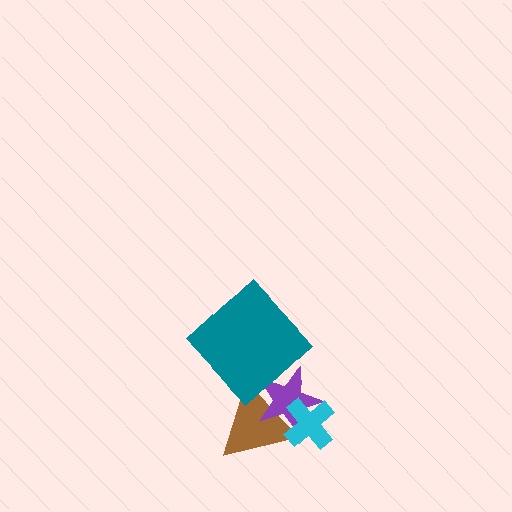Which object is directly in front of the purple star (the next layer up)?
The cyan cross is directly in front of the purple star.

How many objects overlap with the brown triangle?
2 objects overlap with the brown triangle.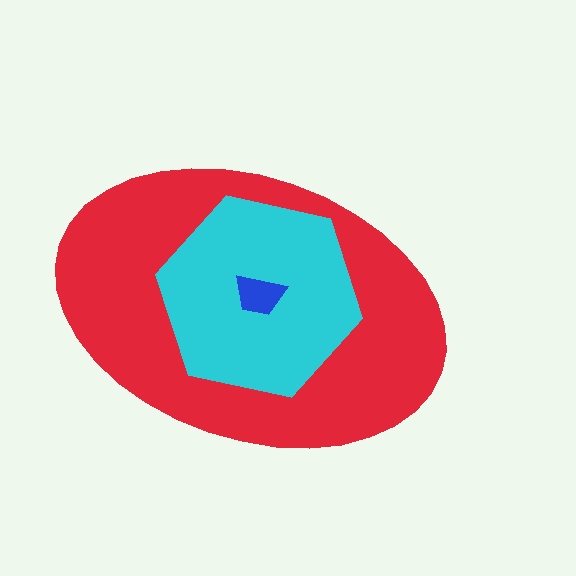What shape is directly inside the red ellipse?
The cyan hexagon.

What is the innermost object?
The blue trapezoid.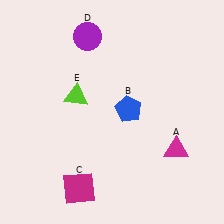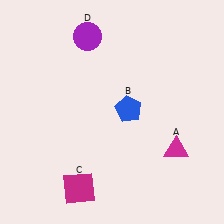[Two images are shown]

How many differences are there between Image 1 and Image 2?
There is 1 difference between the two images.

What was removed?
The lime triangle (E) was removed in Image 2.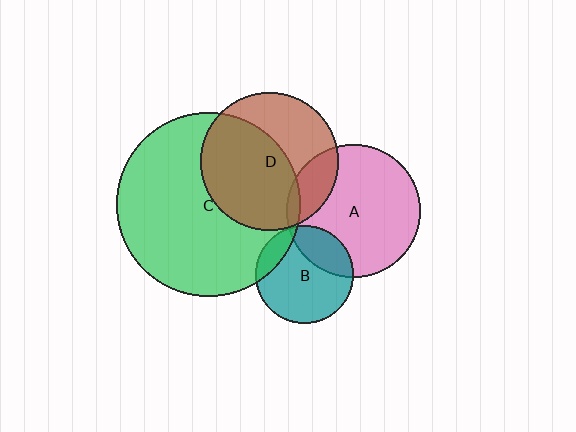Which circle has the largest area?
Circle C (green).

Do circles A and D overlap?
Yes.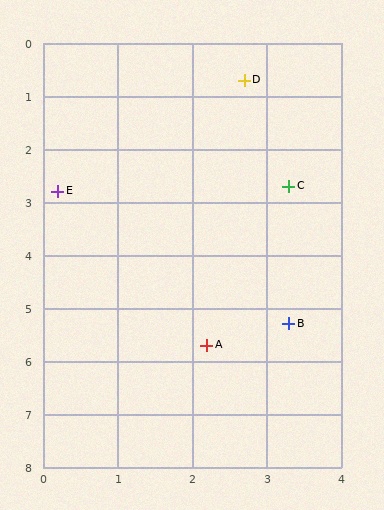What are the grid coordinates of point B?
Point B is at approximately (3.3, 5.3).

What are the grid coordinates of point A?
Point A is at approximately (2.2, 5.7).